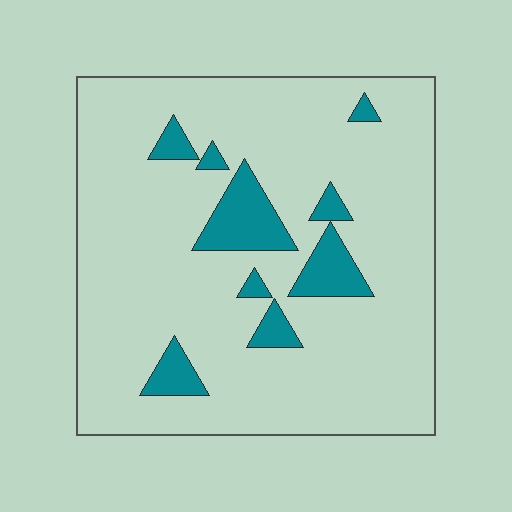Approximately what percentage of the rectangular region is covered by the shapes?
Approximately 10%.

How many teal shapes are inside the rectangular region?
9.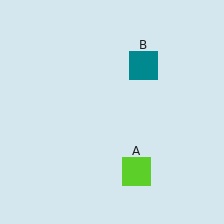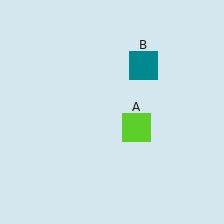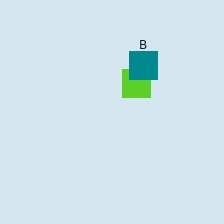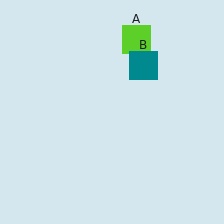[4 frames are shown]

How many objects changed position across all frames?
1 object changed position: lime square (object A).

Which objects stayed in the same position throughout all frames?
Teal square (object B) remained stationary.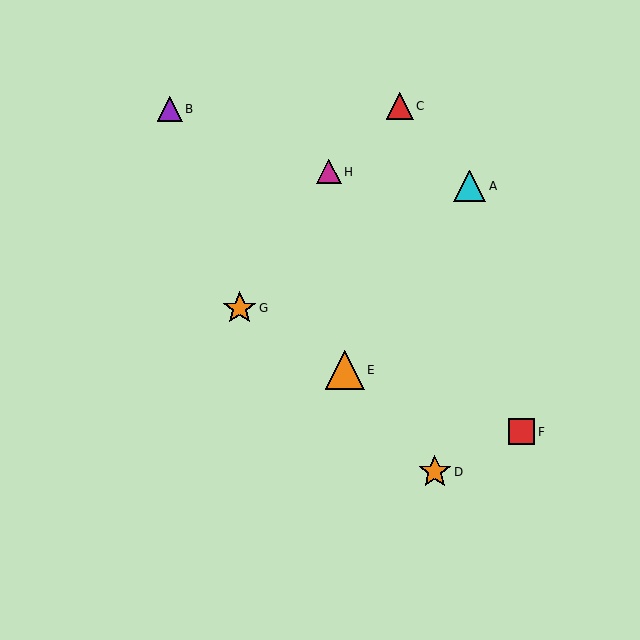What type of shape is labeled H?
Shape H is a magenta triangle.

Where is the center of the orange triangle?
The center of the orange triangle is at (345, 370).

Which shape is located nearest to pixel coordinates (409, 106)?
The red triangle (labeled C) at (400, 106) is nearest to that location.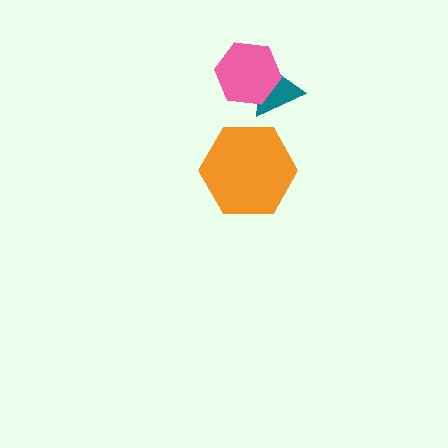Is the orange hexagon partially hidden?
No, no other shape covers it.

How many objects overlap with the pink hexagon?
1 object overlaps with the pink hexagon.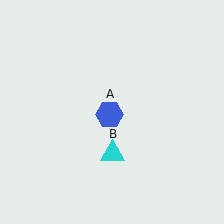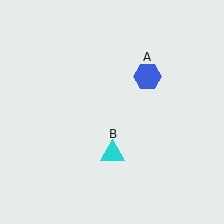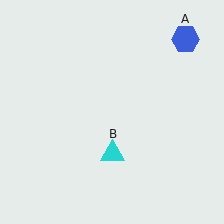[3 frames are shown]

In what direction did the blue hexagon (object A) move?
The blue hexagon (object A) moved up and to the right.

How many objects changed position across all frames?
1 object changed position: blue hexagon (object A).